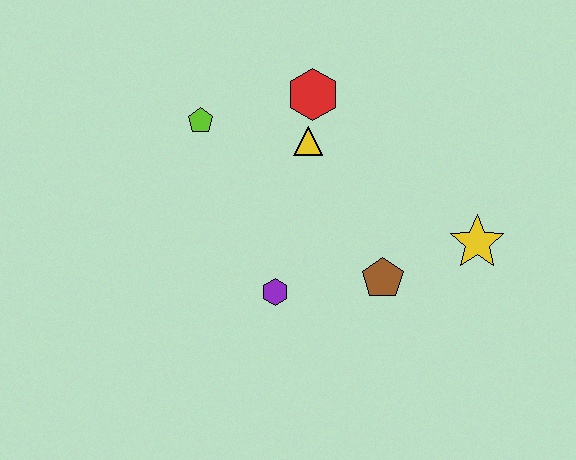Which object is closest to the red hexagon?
The yellow triangle is closest to the red hexagon.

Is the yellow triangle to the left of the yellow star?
Yes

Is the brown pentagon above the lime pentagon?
No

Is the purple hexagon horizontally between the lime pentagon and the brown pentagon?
Yes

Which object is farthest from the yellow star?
The lime pentagon is farthest from the yellow star.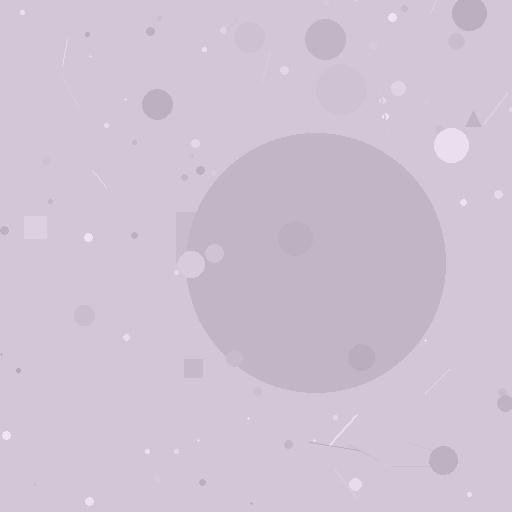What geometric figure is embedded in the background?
A circle is embedded in the background.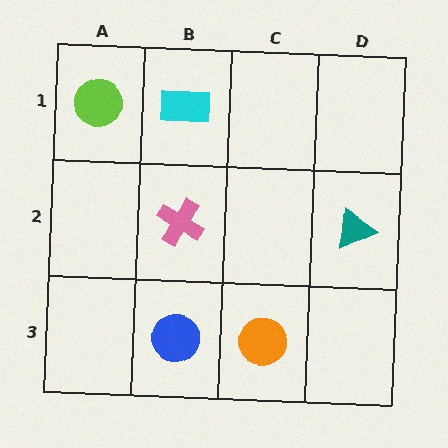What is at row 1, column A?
A lime circle.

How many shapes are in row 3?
2 shapes.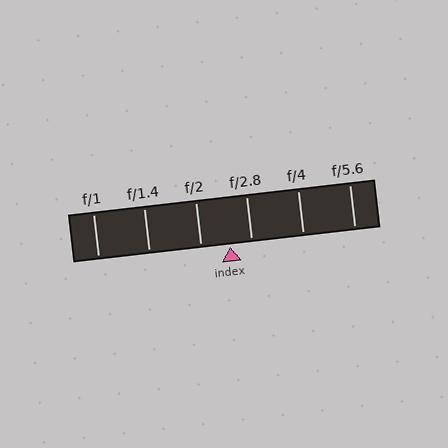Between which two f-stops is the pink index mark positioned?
The index mark is between f/2 and f/2.8.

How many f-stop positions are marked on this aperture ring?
There are 6 f-stop positions marked.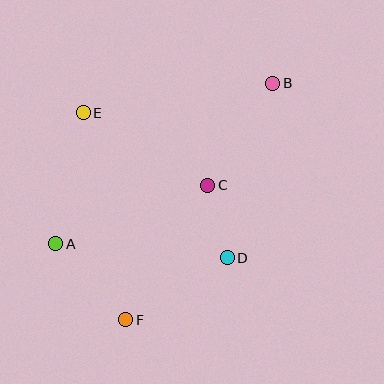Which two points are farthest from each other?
Points B and F are farthest from each other.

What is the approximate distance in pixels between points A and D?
The distance between A and D is approximately 172 pixels.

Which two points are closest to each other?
Points C and D are closest to each other.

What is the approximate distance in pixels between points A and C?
The distance between A and C is approximately 163 pixels.